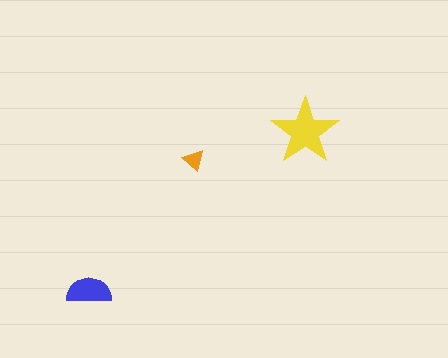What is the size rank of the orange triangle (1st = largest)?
3rd.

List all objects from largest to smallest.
The yellow star, the blue semicircle, the orange triangle.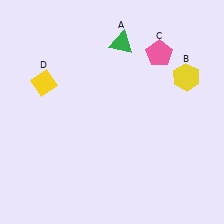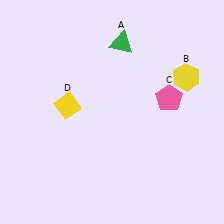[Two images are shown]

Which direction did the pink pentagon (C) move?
The pink pentagon (C) moved down.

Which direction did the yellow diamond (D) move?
The yellow diamond (D) moved right.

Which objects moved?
The objects that moved are: the pink pentagon (C), the yellow diamond (D).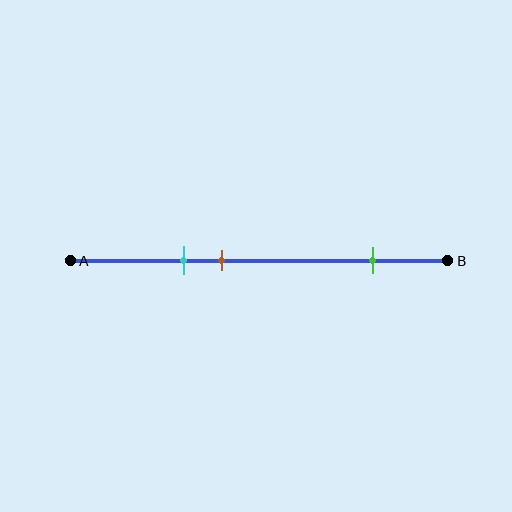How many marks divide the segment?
There are 3 marks dividing the segment.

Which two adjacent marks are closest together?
The cyan and brown marks are the closest adjacent pair.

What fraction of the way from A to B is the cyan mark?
The cyan mark is approximately 30% (0.3) of the way from A to B.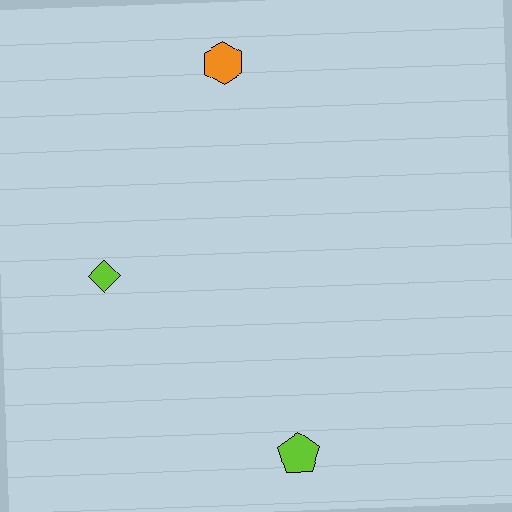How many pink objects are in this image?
There are no pink objects.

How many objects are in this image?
There are 3 objects.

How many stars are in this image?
There are no stars.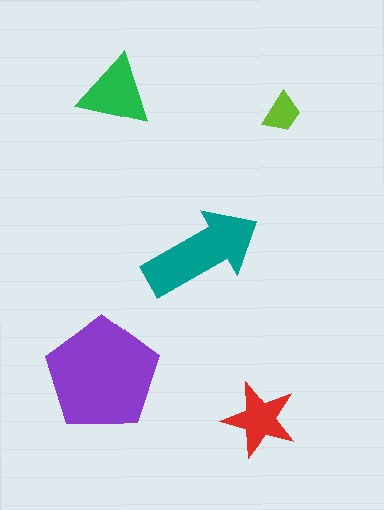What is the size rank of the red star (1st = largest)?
4th.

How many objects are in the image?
There are 5 objects in the image.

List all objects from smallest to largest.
The lime trapezoid, the red star, the green triangle, the teal arrow, the purple pentagon.